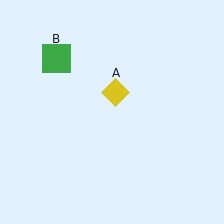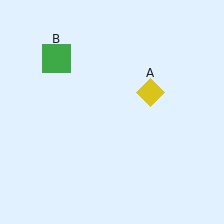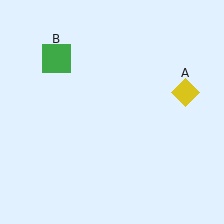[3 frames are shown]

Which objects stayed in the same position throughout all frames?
Green square (object B) remained stationary.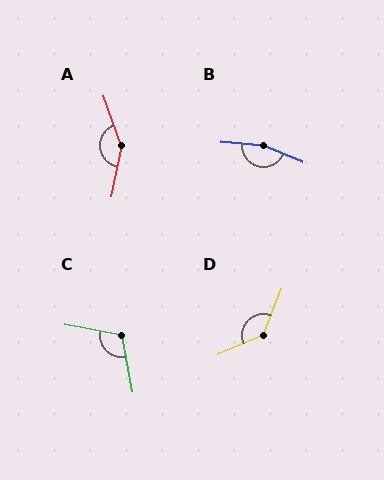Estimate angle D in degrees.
Approximately 134 degrees.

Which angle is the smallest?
C, at approximately 110 degrees.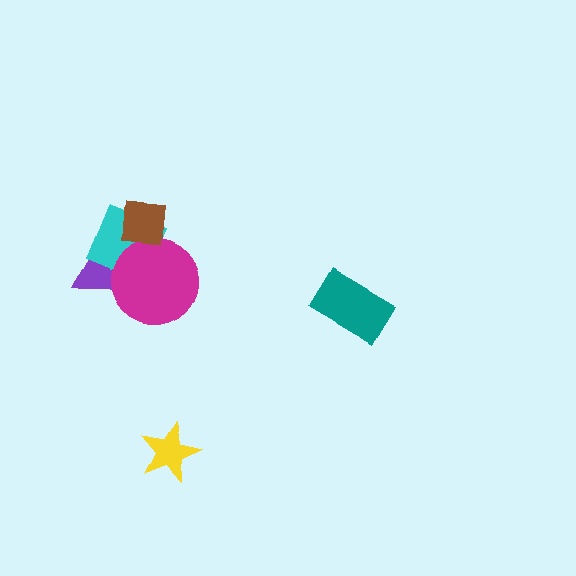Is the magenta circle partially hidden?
Yes, it is partially covered by another shape.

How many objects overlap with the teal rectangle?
0 objects overlap with the teal rectangle.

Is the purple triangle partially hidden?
Yes, it is partially covered by another shape.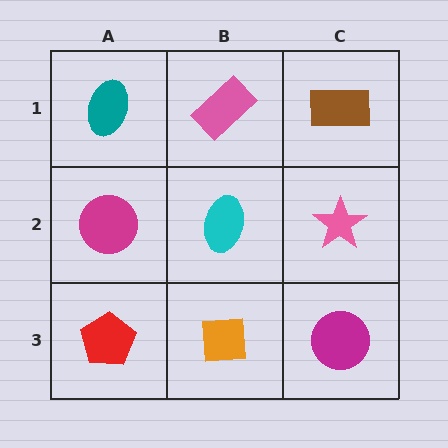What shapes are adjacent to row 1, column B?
A cyan ellipse (row 2, column B), a teal ellipse (row 1, column A), a brown rectangle (row 1, column C).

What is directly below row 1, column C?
A pink star.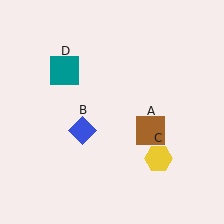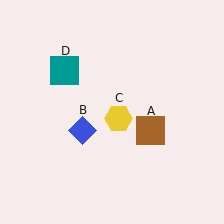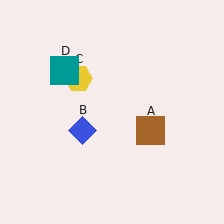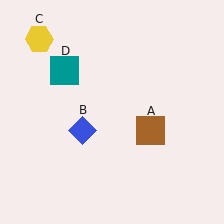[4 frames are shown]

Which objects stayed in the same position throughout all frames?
Brown square (object A) and blue diamond (object B) and teal square (object D) remained stationary.